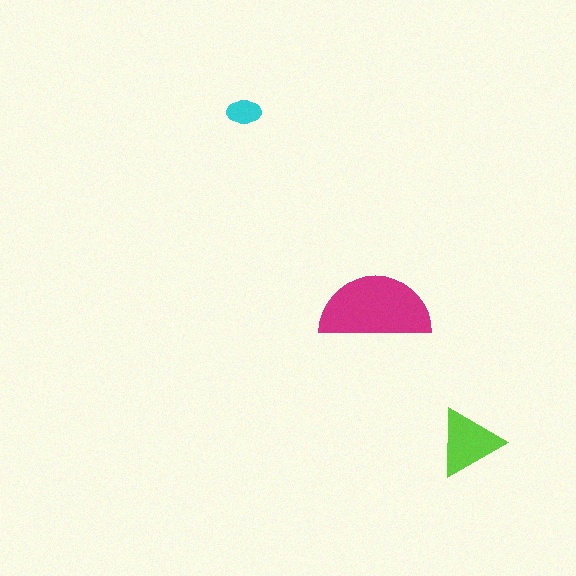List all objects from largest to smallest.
The magenta semicircle, the lime triangle, the cyan ellipse.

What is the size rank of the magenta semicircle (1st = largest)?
1st.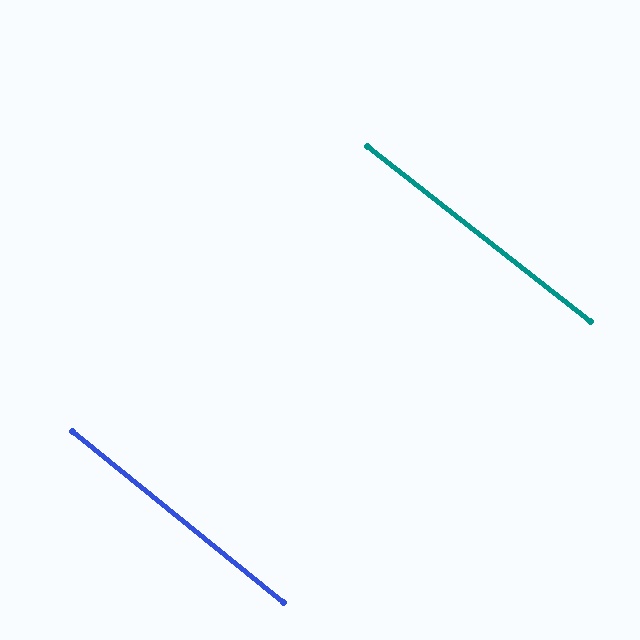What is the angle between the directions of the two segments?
Approximately 1 degree.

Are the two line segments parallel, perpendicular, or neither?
Parallel — their directions differ by only 0.9°.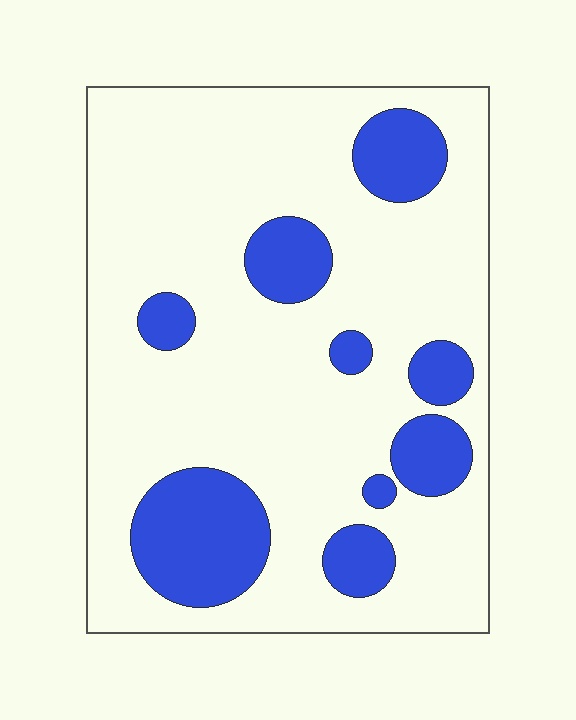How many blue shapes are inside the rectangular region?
9.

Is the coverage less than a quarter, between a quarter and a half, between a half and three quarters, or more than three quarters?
Less than a quarter.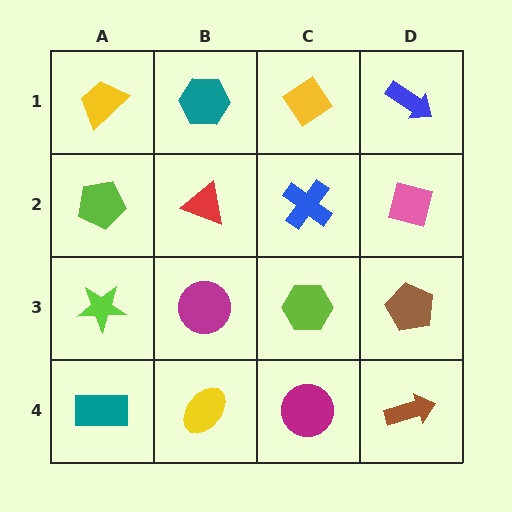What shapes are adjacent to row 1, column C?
A blue cross (row 2, column C), a teal hexagon (row 1, column B), a blue arrow (row 1, column D).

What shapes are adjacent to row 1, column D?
A pink diamond (row 2, column D), a yellow diamond (row 1, column C).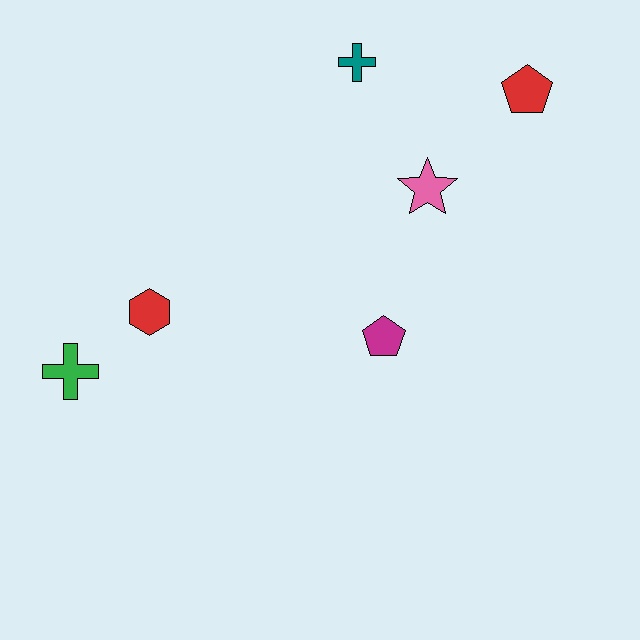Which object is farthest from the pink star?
The green cross is farthest from the pink star.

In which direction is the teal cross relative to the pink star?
The teal cross is above the pink star.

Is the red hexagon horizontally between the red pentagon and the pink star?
No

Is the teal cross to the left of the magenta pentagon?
Yes